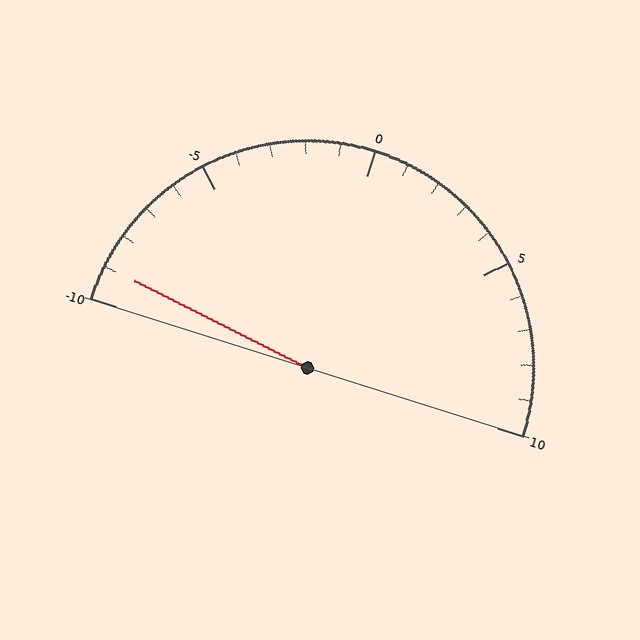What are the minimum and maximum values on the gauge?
The gauge ranges from -10 to 10.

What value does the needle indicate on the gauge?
The needle indicates approximately -9.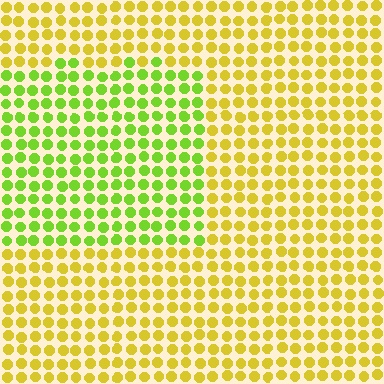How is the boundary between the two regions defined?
The boundary is defined purely by a slight shift in hue (about 41 degrees). Spacing, size, and orientation are identical on both sides.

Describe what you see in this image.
The image is filled with small yellow elements in a uniform arrangement. A rectangle-shaped region is visible where the elements are tinted to a slightly different hue, forming a subtle color boundary.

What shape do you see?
I see a rectangle.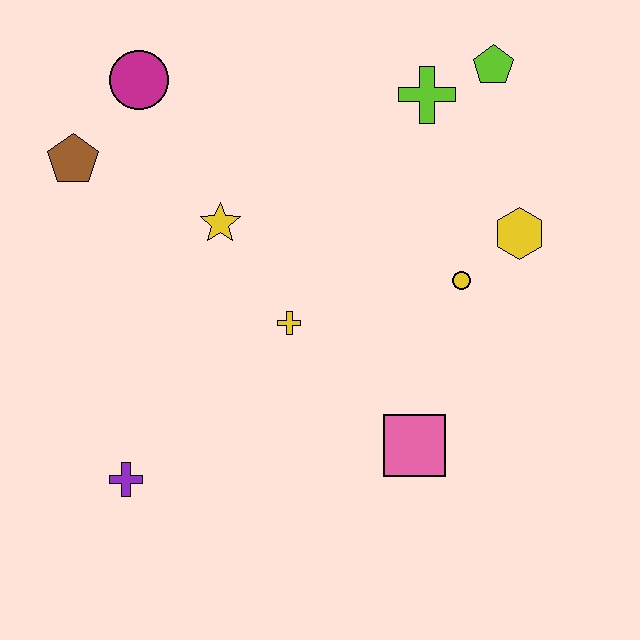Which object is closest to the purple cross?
The yellow cross is closest to the purple cross.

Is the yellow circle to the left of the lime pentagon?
Yes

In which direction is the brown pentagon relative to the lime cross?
The brown pentagon is to the left of the lime cross.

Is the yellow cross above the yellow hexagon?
No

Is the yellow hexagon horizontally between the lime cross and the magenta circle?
No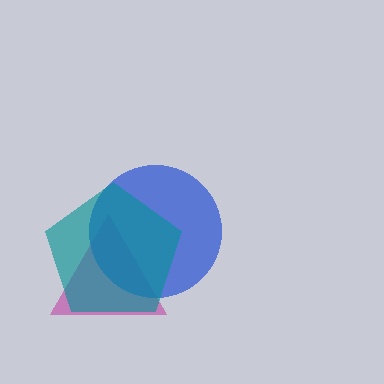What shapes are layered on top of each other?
The layered shapes are: a magenta triangle, a blue circle, a teal pentagon.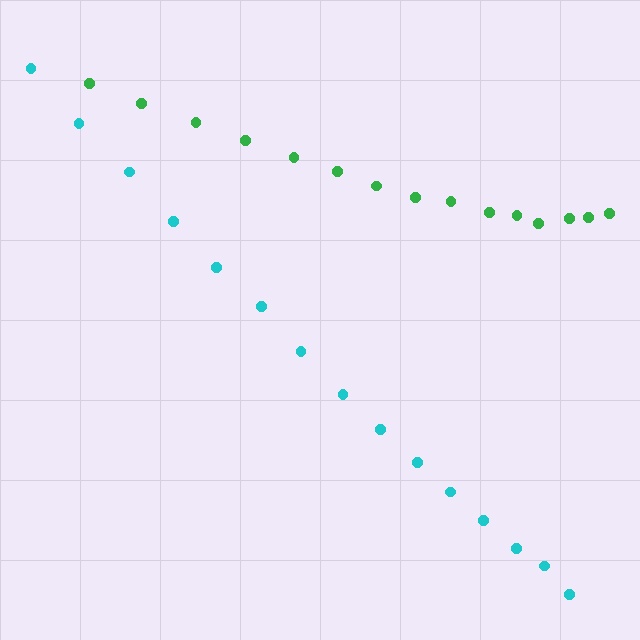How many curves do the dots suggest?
There are 2 distinct paths.